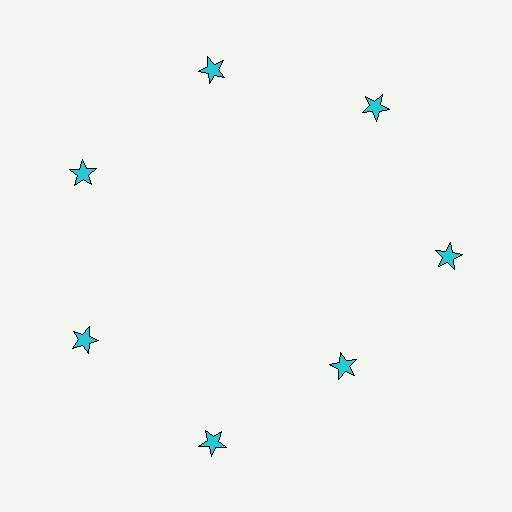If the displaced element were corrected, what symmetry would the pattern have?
It would have 7-fold rotational symmetry — the pattern would map onto itself every 51 degrees.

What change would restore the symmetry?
The symmetry would be restored by moving it outward, back onto the ring so that all 7 stars sit at equal angles and equal distance from the center.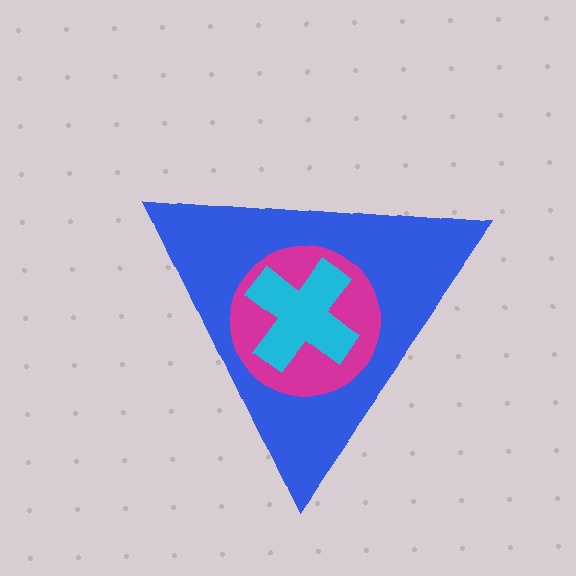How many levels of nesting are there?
3.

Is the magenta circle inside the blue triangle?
Yes.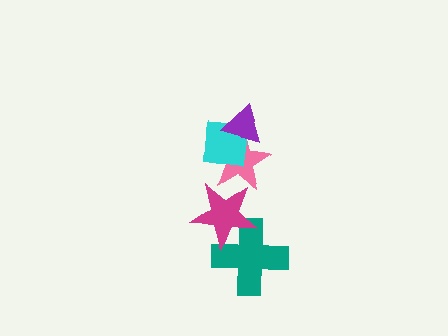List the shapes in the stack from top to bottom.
From top to bottom: the purple triangle, the cyan square, the pink star, the magenta star, the teal cross.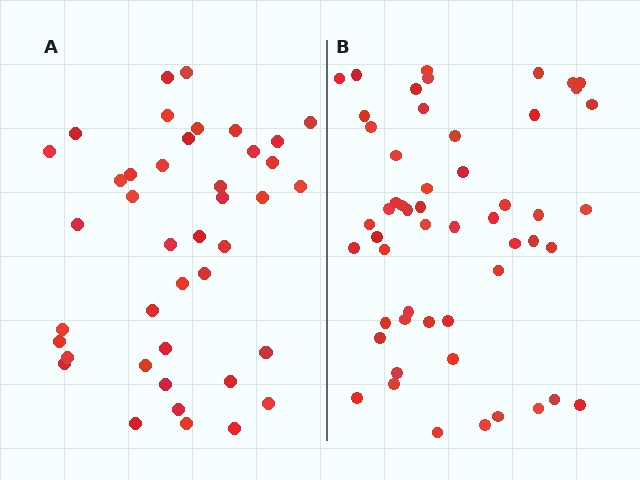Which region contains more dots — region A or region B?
Region B (the right region) has more dots.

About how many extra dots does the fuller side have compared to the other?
Region B has roughly 12 or so more dots than region A.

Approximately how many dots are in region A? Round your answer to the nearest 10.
About 40 dots. (The exact count is 41, which rounds to 40.)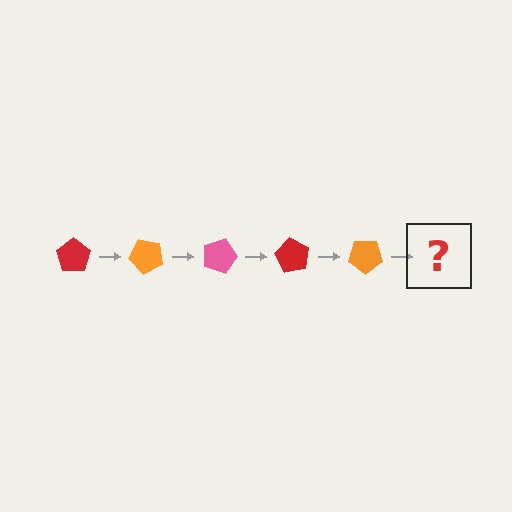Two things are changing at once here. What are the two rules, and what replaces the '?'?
The two rules are that it rotates 45 degrees each step and the color cycles through red, orange, and pink. The '?' should be a pink pentagon, rotated 225 degrees from the start.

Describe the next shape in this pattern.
It should be a pink pentagon, rotated 225 degrees from the start.